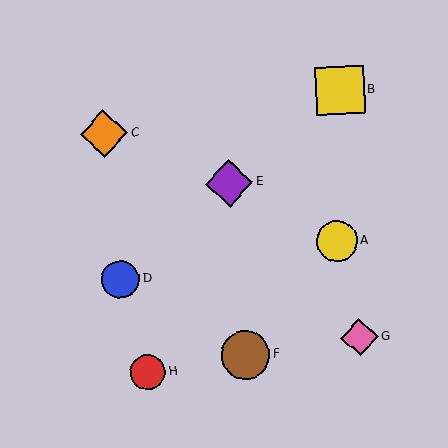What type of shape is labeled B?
Shape B is a yellow square.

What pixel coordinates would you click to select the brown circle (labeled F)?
Click at (245, 355) to select the brown circle F.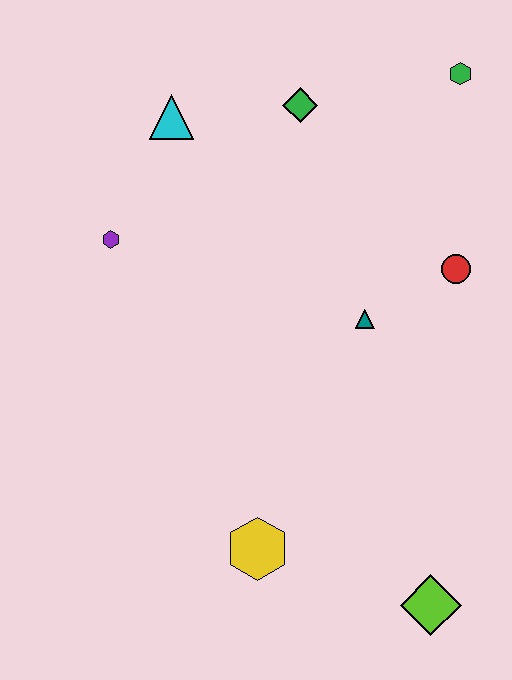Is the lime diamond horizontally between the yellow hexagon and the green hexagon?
Yes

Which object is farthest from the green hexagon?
The lime diamond is farthest from the green hexagon.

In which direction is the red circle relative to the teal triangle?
The red circle is to the right of the teal triangle.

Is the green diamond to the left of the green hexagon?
Yes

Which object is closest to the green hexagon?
The green diamond is closest to the green hexagon.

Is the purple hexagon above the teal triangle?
Yes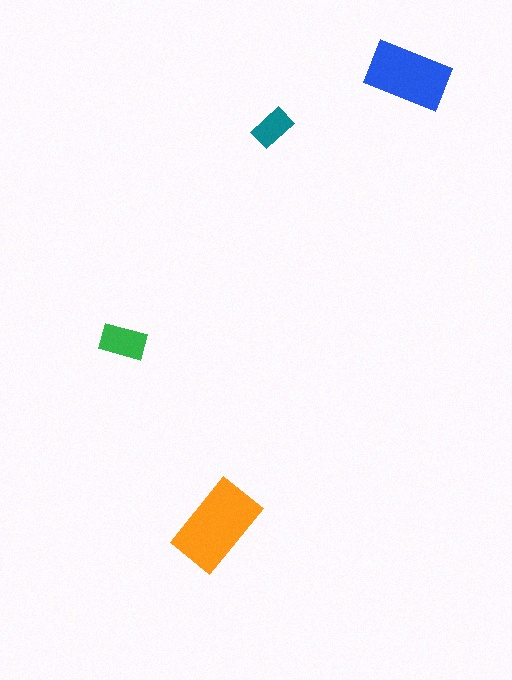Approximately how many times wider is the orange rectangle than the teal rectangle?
About 2 times wider.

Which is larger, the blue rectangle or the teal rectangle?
The blue one.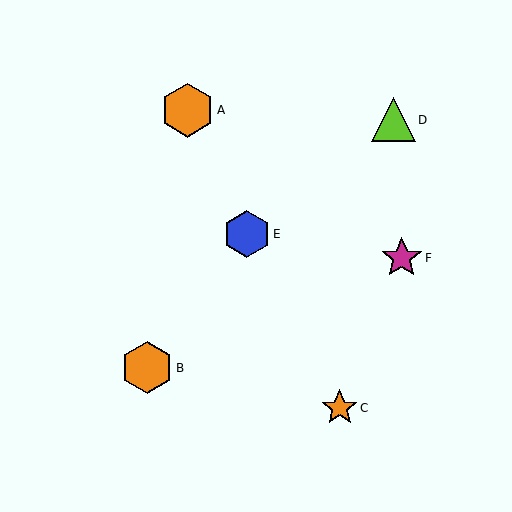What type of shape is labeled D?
Shape D is a lime triangle.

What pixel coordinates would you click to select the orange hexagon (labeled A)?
Click at (187, 110) to select the orange hexagon A.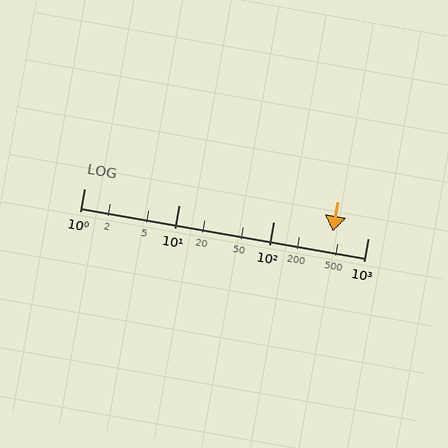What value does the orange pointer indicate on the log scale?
The pointer indicates approximately 430.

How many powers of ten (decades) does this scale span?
The scale spans 3 decades, from 1 to 1000.